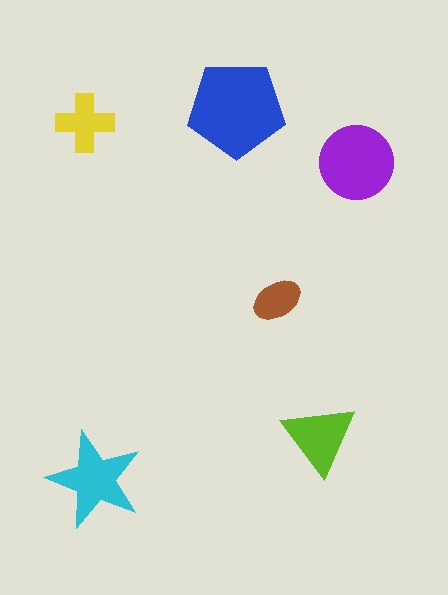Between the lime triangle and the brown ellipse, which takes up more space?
The lime triangle.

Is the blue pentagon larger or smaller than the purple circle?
Larger.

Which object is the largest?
The blue pentagon.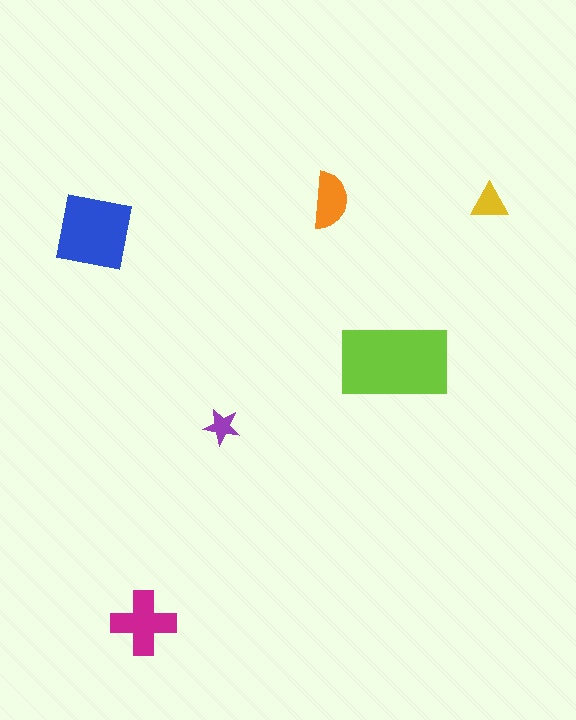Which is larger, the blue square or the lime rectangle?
The lime rectangle.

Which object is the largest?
The lime rectangle.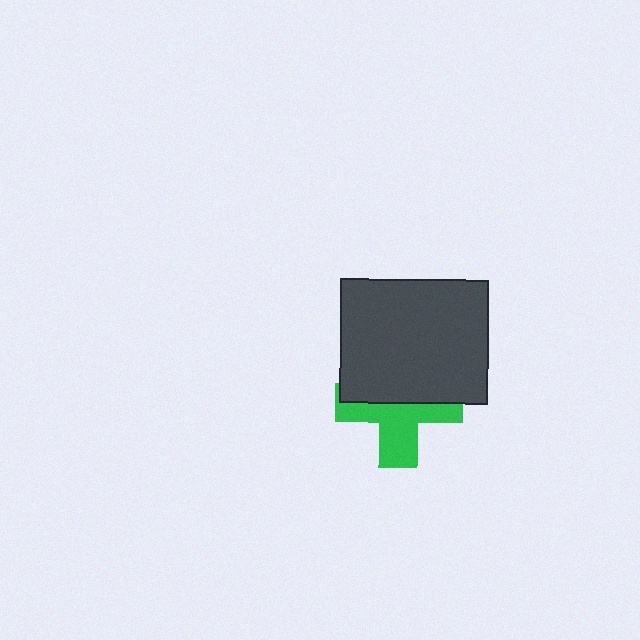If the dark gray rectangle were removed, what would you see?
You would see the complete green cross.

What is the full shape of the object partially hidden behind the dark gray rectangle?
The partially hidden object is a green cross.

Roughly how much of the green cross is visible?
About half of it is visible (roughly 50%).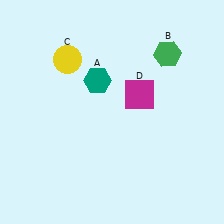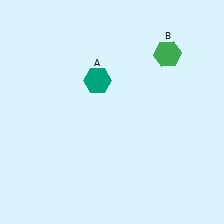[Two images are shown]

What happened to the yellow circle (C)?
The yellow circle (C) was removed in Image 2. It was in the top-left area of Image 1.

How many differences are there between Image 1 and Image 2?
There are 2 differences between the two images.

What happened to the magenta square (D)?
The magenta square (D) was removed in Image 2. It was in the top-right area of Image 1.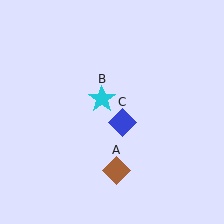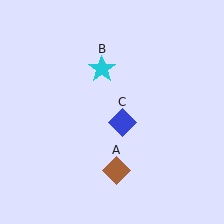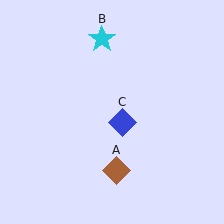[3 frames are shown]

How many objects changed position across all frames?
1 object changed position: cyan star (object B).